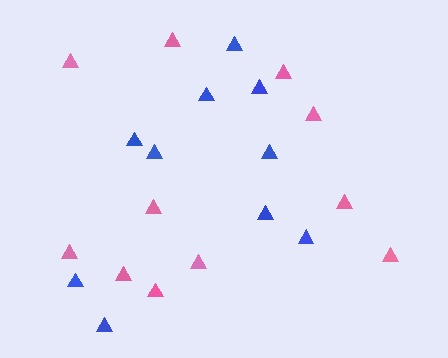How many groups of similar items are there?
There are 2 groups: one group of blue triangles (10) and one group of pink triangles (11).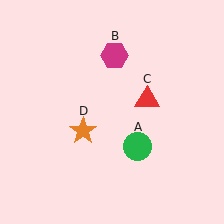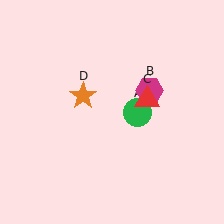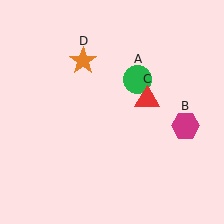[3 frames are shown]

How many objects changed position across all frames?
3 objects changed position: green circle (object A), magenta hexagon (object B), orange star (object D).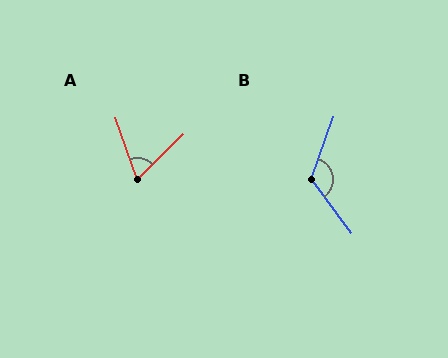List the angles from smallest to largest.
A (64°), B (124°).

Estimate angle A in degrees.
Approximately 64 degrees.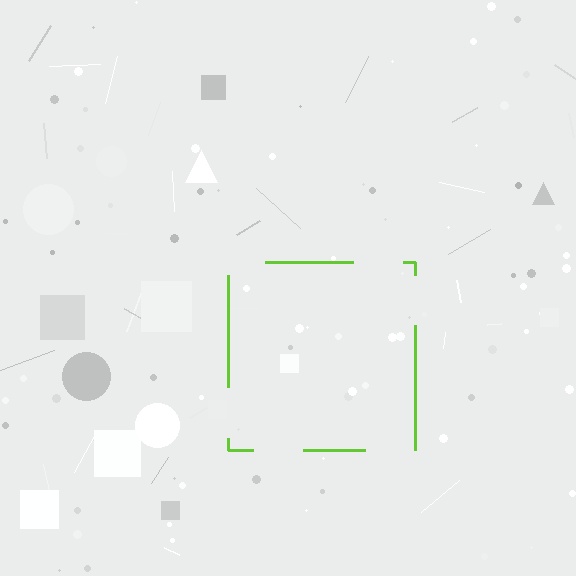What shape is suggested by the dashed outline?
The dashed outline suggests a square.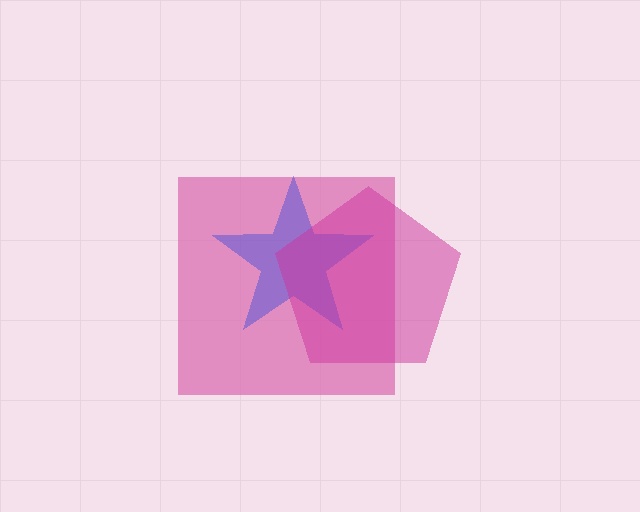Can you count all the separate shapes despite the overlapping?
Yes, there are 3 separate shapes.